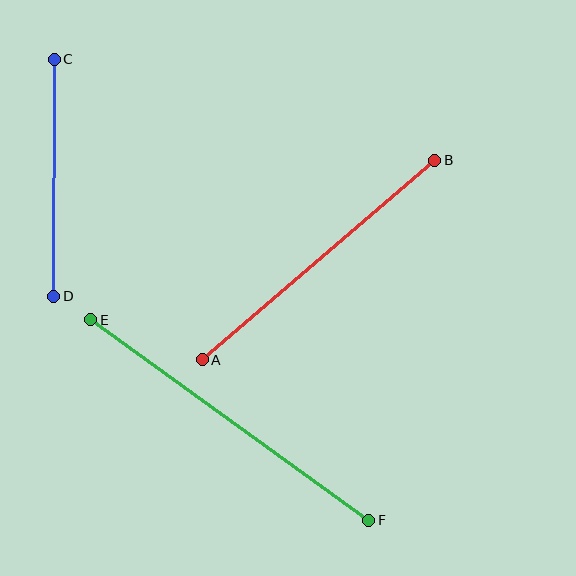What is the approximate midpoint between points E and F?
The midpoint is at approximately (230, 420) pixels.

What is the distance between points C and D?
The distance is approximately 237 pixels.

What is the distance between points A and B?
The distance is approximately 306 pixels.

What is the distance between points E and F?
The distance is approximately 343 pixels.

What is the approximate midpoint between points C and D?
The midpoint is at approximately (54, 178) pixels.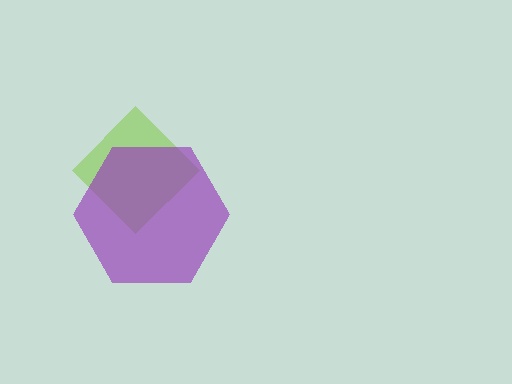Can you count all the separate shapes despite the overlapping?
Yes, there are 2 separate shapes.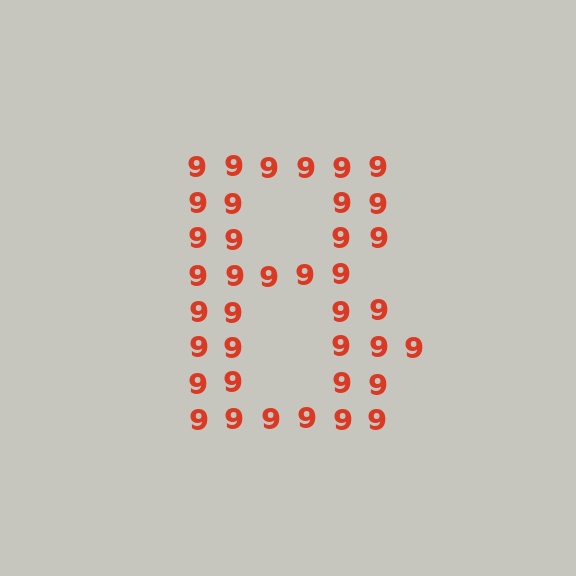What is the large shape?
The large shape is the letter B.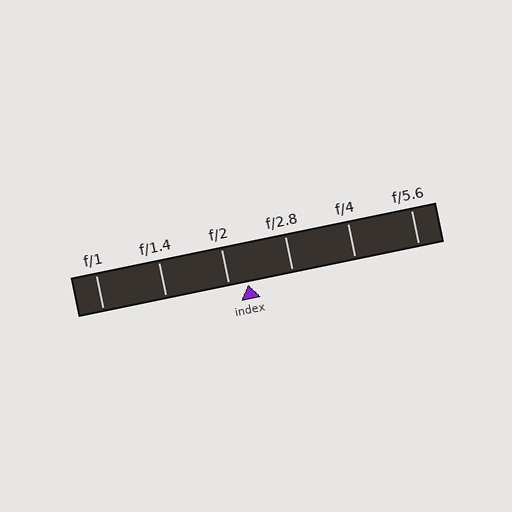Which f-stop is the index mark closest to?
The index mark is closest to f/2.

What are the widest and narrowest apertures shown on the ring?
The widest aperture shown is f/1 and the narrowest is f/5.6.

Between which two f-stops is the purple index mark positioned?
The index mark is between f/2 and f/2.8.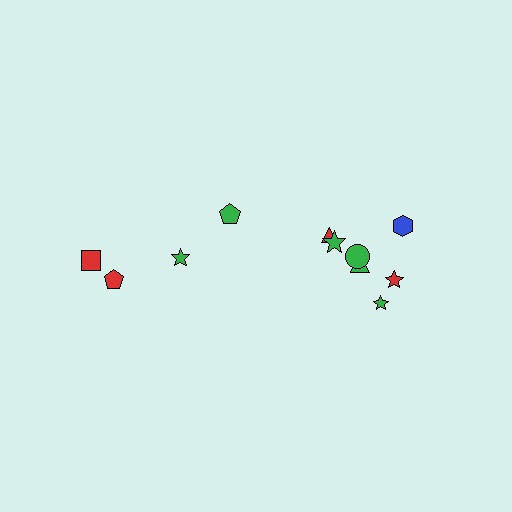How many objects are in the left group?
There are 4 objects.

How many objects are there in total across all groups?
There are 11 objects.